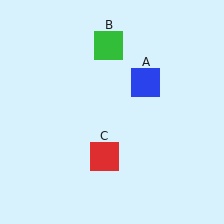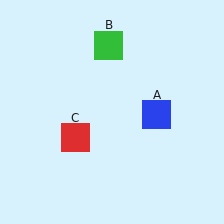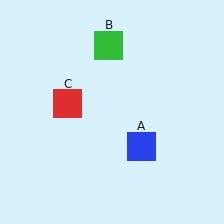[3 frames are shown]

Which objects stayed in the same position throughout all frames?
Green square (object B) remained stationary.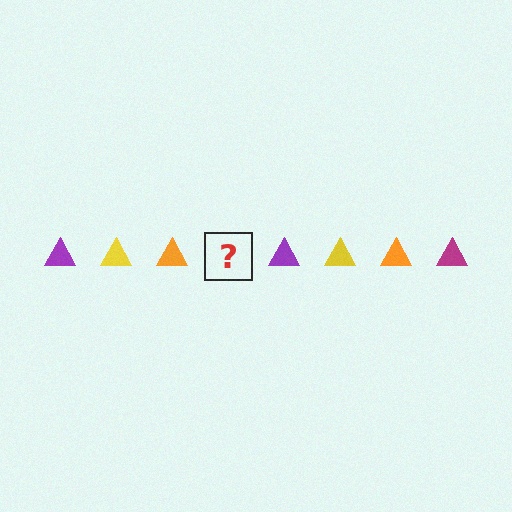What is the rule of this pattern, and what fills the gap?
The rule is that the pattern cycles through purple, yellow, orange, magenta triangles. The gap should be filled with a magenta triangle.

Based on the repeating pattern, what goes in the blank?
The blank should be a magenta triangle.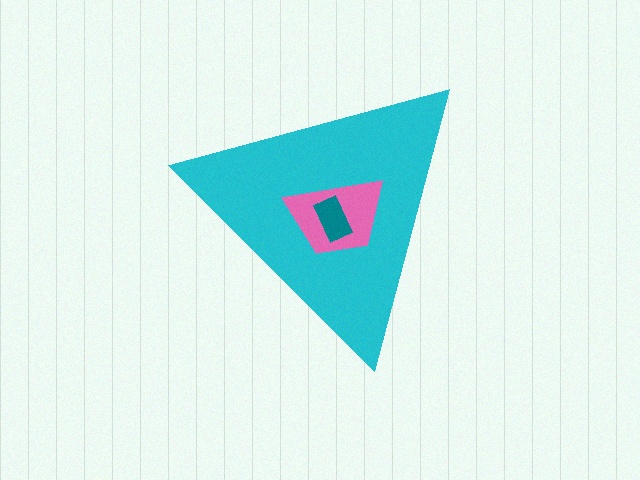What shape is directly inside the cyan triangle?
The pink trapezoid.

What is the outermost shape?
The cyan triangle.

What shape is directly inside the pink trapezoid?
The teal rectangle.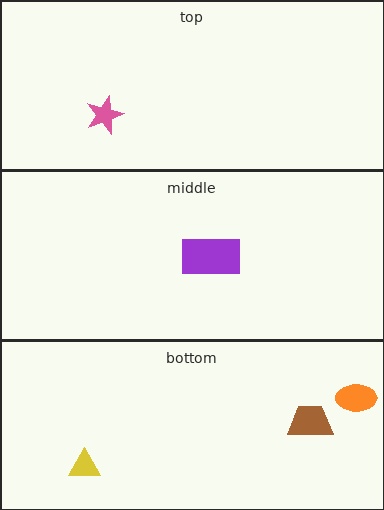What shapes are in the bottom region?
The yellow triangle, the brown trapezoid, the orange ellipse.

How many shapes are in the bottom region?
3.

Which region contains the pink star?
The top region.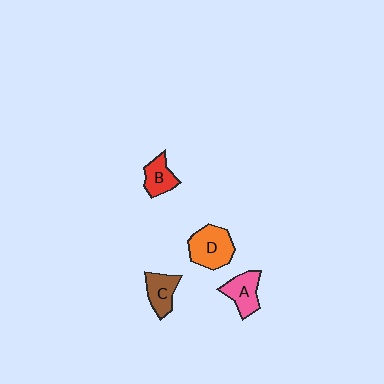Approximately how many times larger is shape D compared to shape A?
Approximately 1.3 times.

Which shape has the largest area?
Shape D (orange).